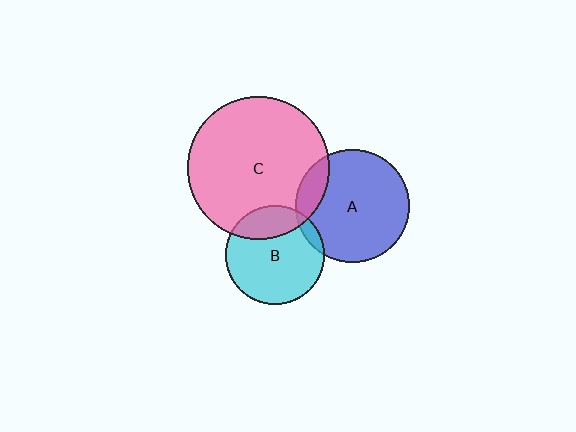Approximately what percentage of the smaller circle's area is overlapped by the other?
Approximately 5%.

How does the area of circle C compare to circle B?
Approximately 2.1 times.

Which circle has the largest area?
Circle C (pink).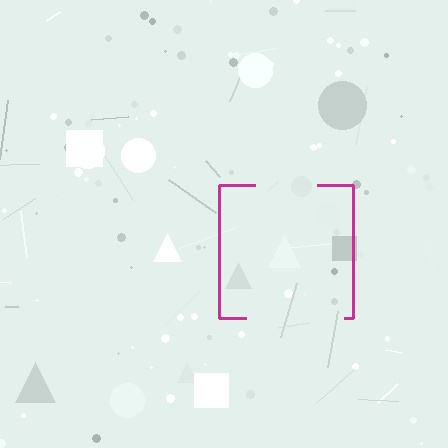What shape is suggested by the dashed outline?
The dashed outline suggests a square.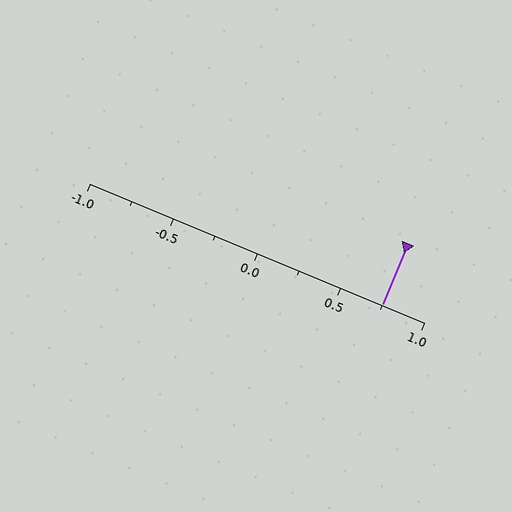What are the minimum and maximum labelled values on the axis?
The axis runs from -1.0 to 1.0.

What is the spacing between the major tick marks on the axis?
The major ticks are spaced 0.5 apart.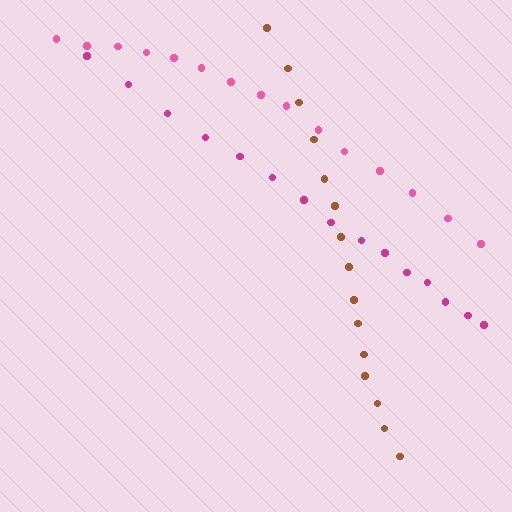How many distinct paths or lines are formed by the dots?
There are 3 distinct paths.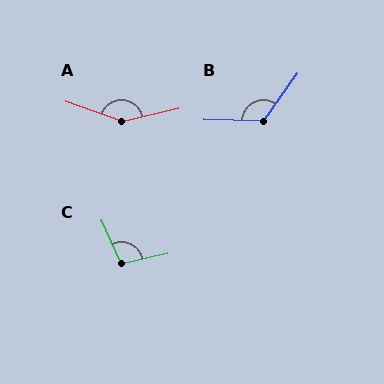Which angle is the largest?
A, at approximately 148 degrees.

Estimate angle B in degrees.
Approximately 123 degrees.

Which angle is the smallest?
C, at approximately 102 degrees.